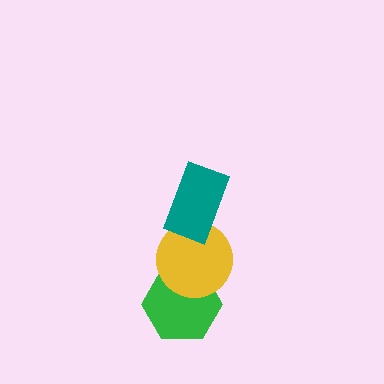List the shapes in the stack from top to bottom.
From top to bottom: the teal rectangle, the yellow circle, the green hexagon.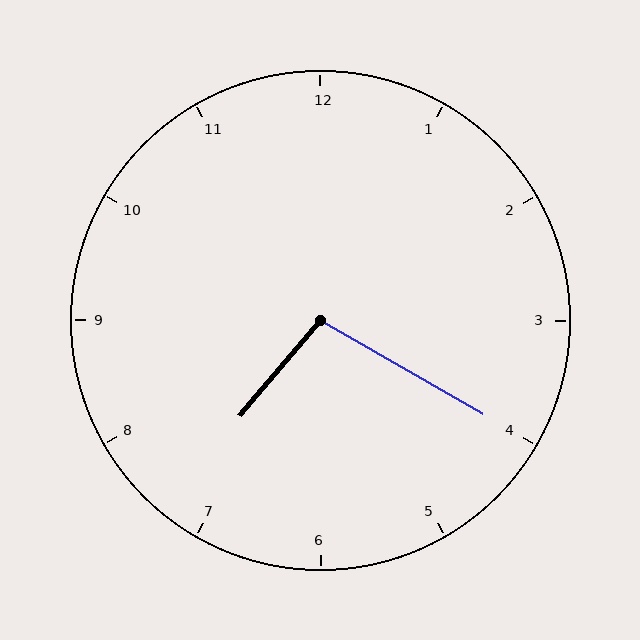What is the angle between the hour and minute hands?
Approximately 100 degrees.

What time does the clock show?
7:20.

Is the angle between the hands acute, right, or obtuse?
It is obtuse.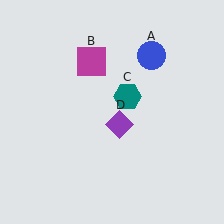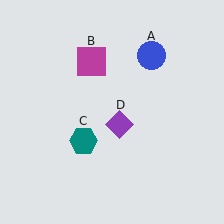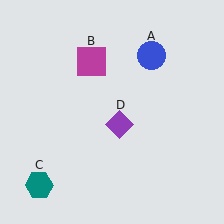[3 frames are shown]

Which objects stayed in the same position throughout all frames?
Blue circle (object A) and magenta square (object B) and purple diamond (object D) remained stationary.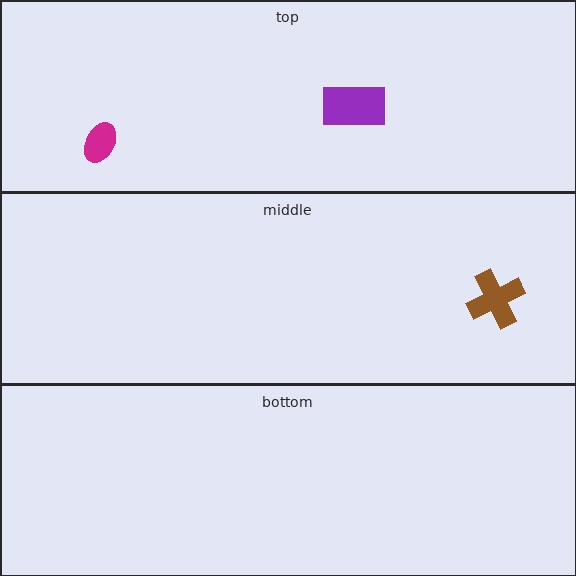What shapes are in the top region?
The purple rectangle, the magenta ellipse.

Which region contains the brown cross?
The middle region.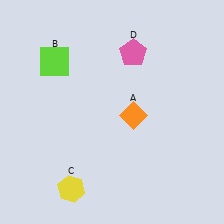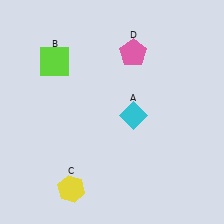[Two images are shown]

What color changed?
The diamond (A) changed from orange in Image 1 to cyan in Image 2.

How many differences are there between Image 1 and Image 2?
There is 1 difference between the two images.